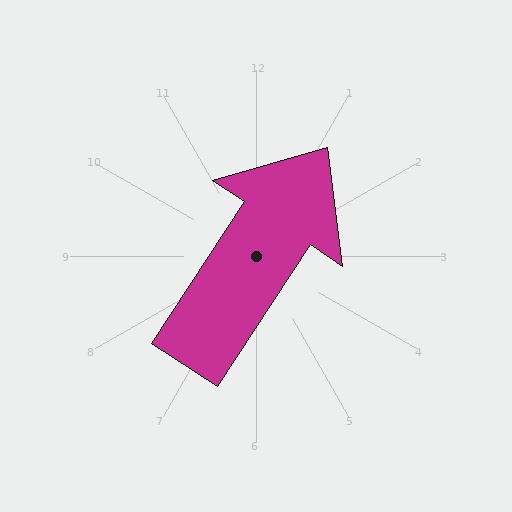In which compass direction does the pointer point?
Northeast.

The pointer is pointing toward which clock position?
Roughly 1 o'clock.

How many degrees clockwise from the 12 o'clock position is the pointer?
Approximately 33 degrees.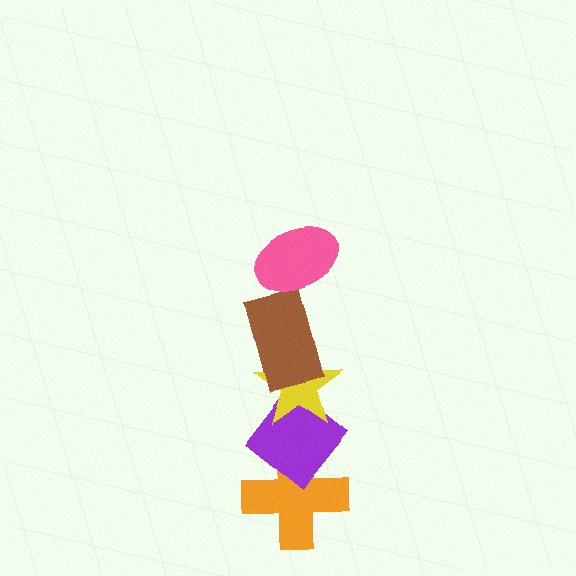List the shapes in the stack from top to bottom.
From top to bottom: the pink ellipse, the brown rectangle, the yellow star, the purple diamond, the orange cross.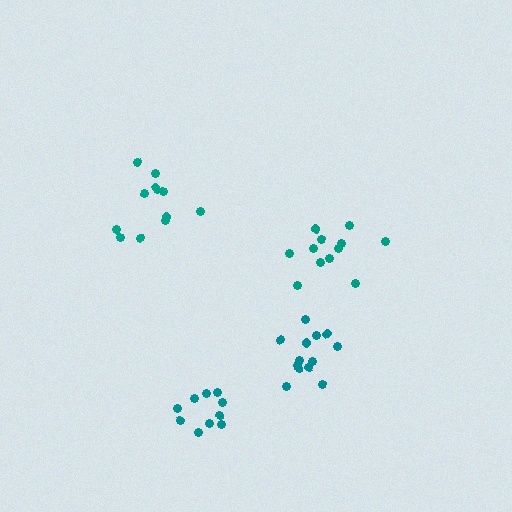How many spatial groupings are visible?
There are 4 spatial groupings.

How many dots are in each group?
Group 1: 12 dots, Group 2: 10 dots, Group 3: 12 dots, Group 4: 13 dots (47 total).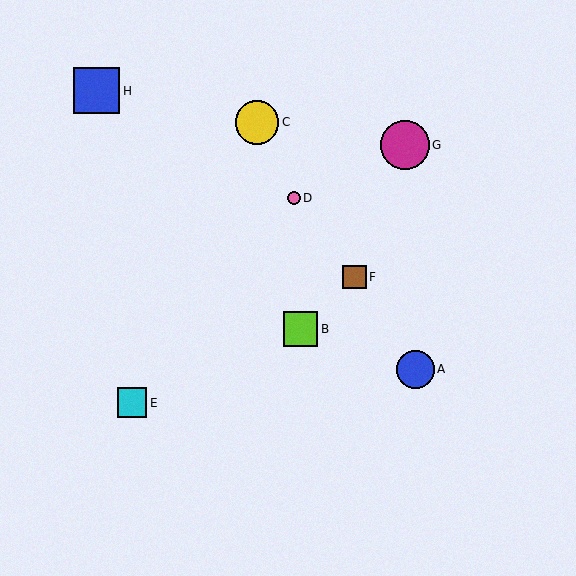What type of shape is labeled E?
Shape E is a cyan square.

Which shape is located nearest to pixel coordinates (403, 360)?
The blue circle (labeled A) at (415, 369) is nearest to that location.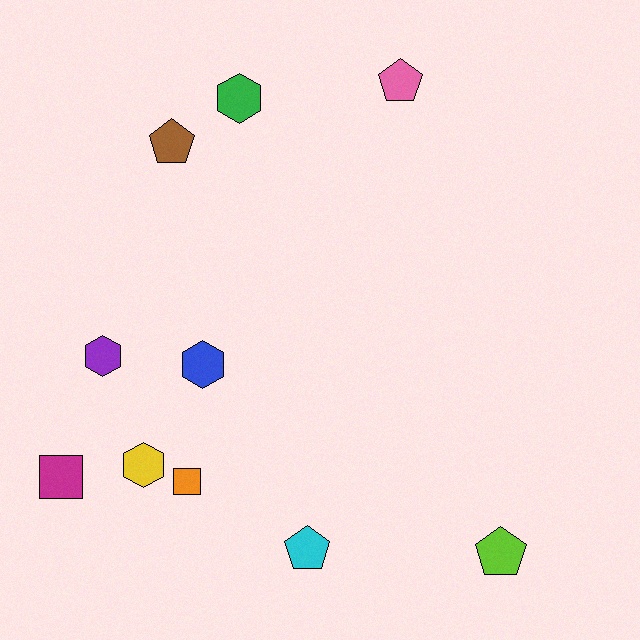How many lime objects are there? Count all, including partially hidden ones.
There is 1 lime object.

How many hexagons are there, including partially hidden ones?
There are 4 hexagons.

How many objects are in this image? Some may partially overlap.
There are 10 objects.